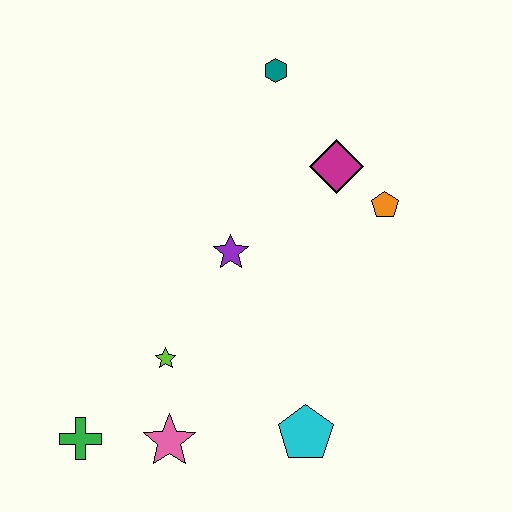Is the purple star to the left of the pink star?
No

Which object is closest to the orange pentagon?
The magenta diamond is closest to the orange pentagon.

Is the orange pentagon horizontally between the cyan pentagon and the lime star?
No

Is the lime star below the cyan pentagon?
No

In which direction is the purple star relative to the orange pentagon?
The purple star is to the left of the orange pentagon.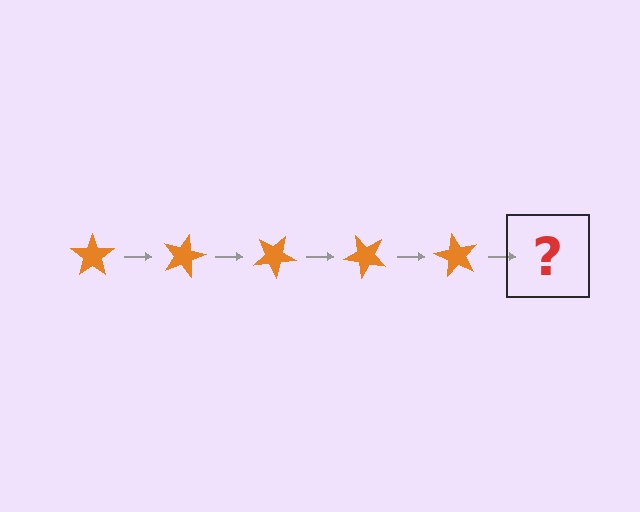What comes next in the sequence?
The next element should be an orange star rotated 75 degrees.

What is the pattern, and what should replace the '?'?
The pattern is that the star rotates 15 degrees each step. The '?' should be an orange star rotated 75 degrees.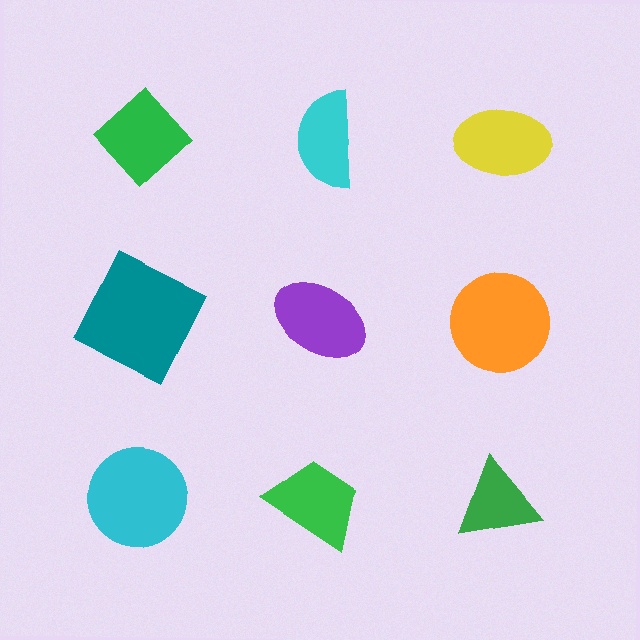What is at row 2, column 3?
An orange circle.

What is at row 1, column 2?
A cyan semicircle.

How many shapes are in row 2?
3 shapes.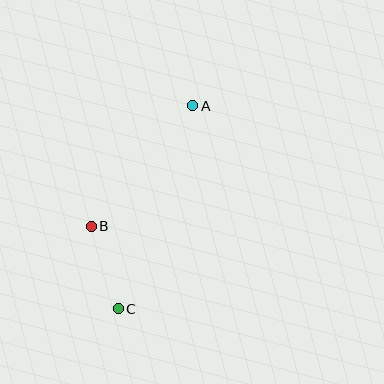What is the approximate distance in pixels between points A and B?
The distance between A and B is approximately 157 pixels.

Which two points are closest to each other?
Points B and C are closest to each other.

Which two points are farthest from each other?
Points A and C are farthest from each other.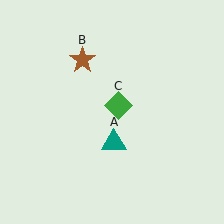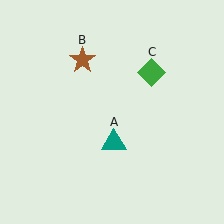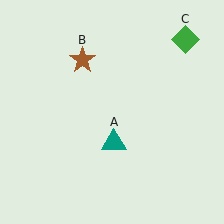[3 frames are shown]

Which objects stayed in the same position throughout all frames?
Teal triangle (object A) and brown star (object B) remained stationary.